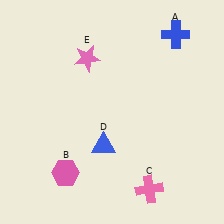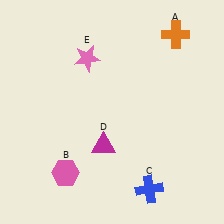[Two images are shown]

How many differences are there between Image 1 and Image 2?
There are 3 differences between the two images.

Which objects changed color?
A changed from blue to orange. C changed from pink to blue. D changed from blue to magenta.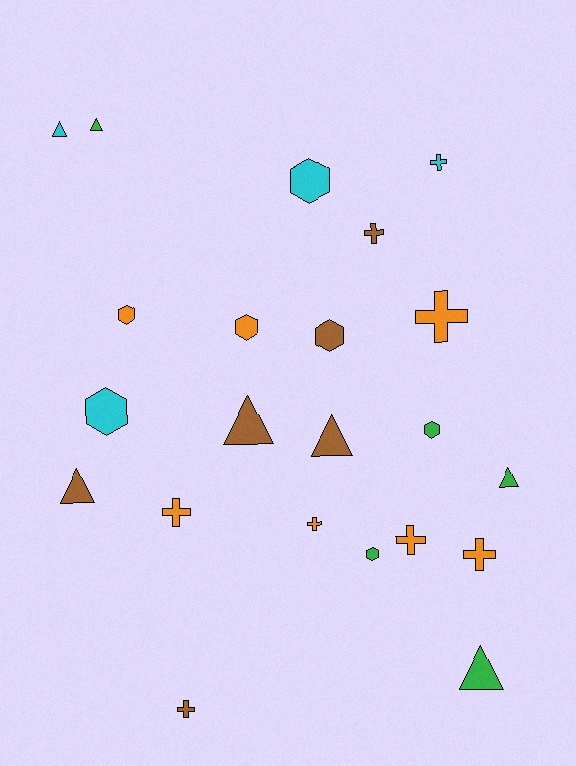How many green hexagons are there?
There are 2 green hexagons.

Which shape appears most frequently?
Cross, with 8 objects.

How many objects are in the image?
There are 22 objects.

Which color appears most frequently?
Orange, with 7 objects.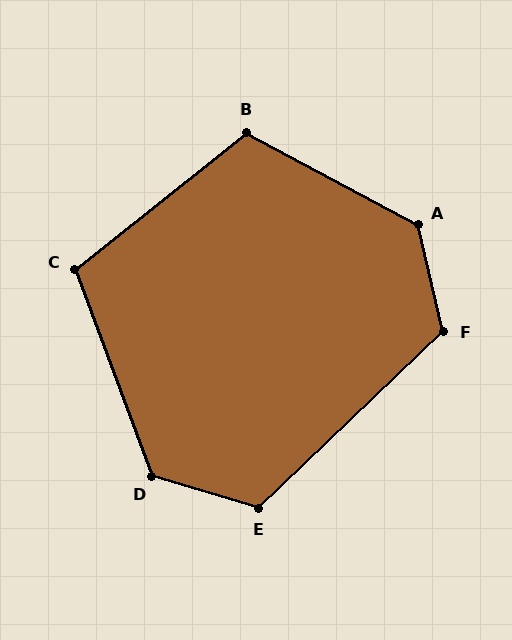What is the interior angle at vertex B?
Approximately 113 degrees (obtuse).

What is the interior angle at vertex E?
Approximately 120 degrees (obtuse).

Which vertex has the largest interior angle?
A, at approximately 132 degrees.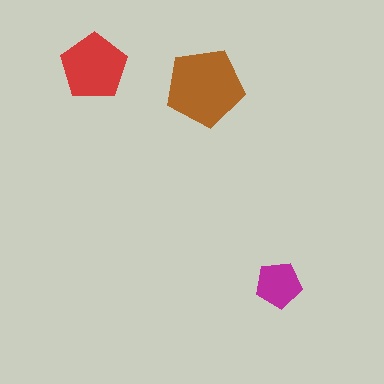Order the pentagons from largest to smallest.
the brown one, the red one, the magenta one.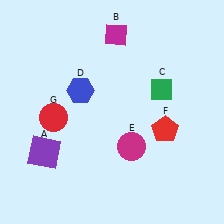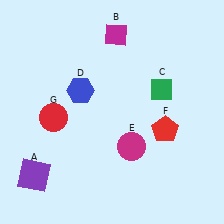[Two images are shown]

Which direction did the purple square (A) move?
The purple square (A) moved down.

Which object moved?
The purple square (A) moved down.